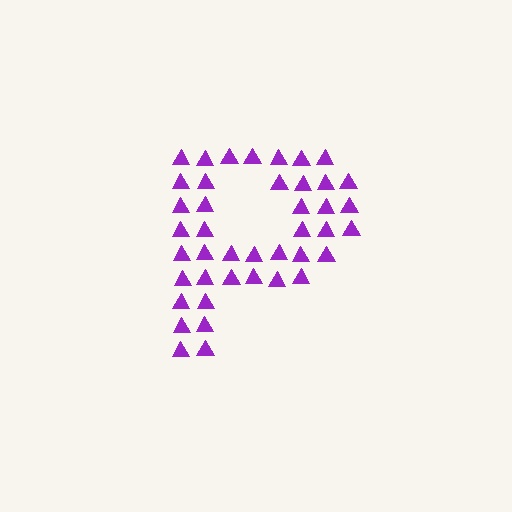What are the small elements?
The small elements are triangles.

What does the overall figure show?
The overall figure shows the letter P.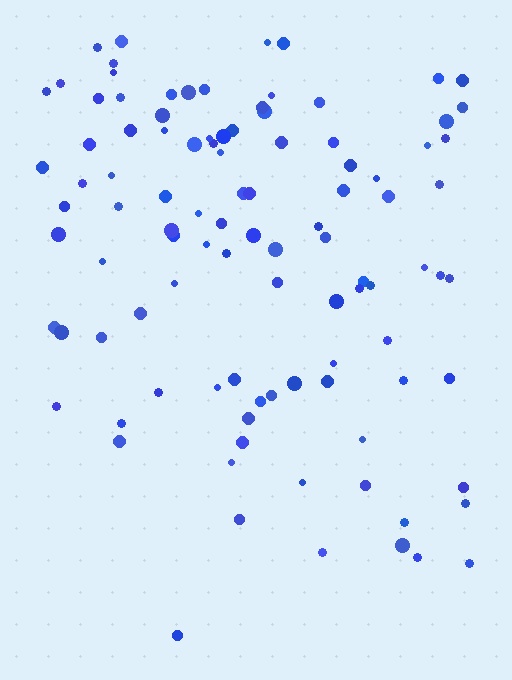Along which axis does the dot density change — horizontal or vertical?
Vertical.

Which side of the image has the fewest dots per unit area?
The bottom.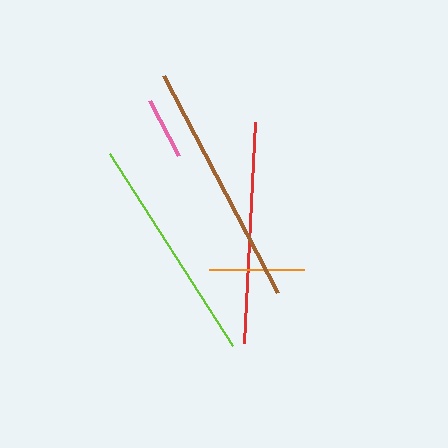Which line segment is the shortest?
The pink line is the shortest at approximately 63 pixels.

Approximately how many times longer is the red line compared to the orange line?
The red line is approximately 2.3 times the length of the orange line.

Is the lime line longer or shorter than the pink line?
The lime line is longer than the pink line.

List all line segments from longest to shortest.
From longest to shortest: brown, lime, red, orange, pink.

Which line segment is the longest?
The brown line is the longest at approximately 245 pixels.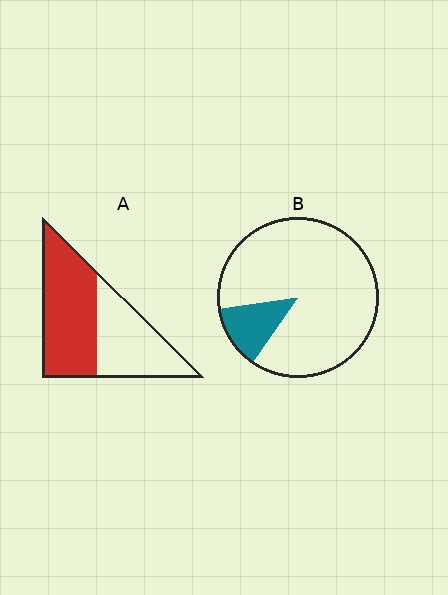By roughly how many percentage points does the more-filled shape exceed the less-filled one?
By roughly 45 percentage points (A over B).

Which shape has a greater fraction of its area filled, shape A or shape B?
Shape A.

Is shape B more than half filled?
No.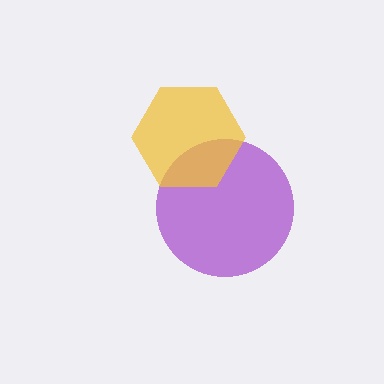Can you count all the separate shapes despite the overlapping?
Yes, there are 2 separate shapes.